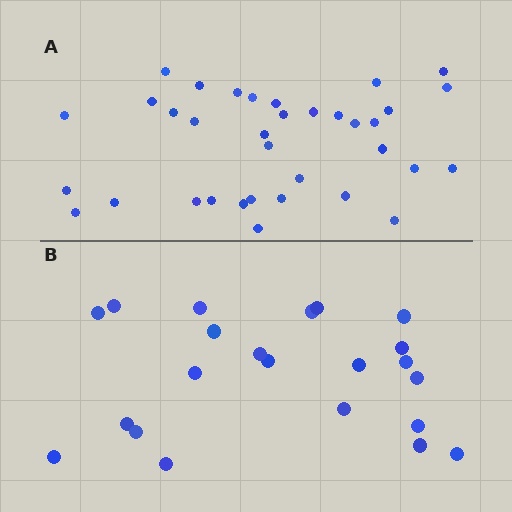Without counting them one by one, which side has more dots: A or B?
Region A (the top region) has more dots.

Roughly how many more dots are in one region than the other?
Region A has approximately 15 more dots than region B.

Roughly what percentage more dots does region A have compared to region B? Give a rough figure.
About 60% more.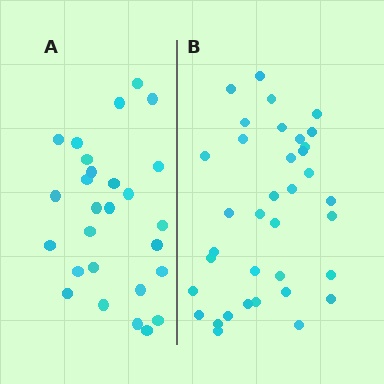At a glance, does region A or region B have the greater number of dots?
Region B (the right region) has more dots.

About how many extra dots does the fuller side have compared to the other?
Region B has roughly 8 or so more dots than region A.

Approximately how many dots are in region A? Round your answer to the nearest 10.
About 30 dots. (The exact count is 27, which rounds to 30.)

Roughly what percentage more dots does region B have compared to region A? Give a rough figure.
About 35% more.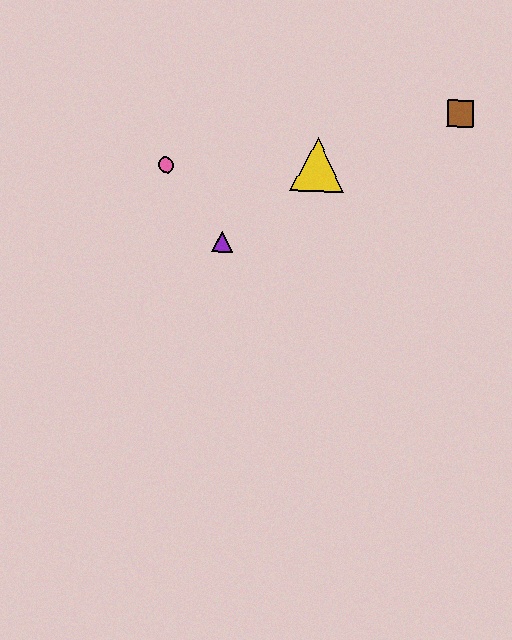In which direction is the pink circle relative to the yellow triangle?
The pink circle is to the left of the yellow triangle.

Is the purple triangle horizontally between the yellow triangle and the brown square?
No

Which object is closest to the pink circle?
The purple triangle is closest to the pink circle.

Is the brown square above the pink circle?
Yes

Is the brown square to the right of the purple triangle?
Yes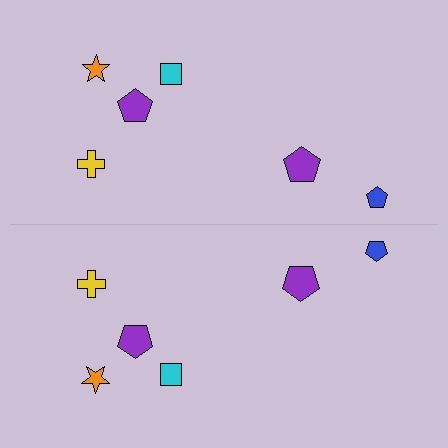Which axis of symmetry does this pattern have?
The pattern has a horizontal axis of symmetry running through the center of the image.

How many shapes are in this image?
There are 12 shapes in this image.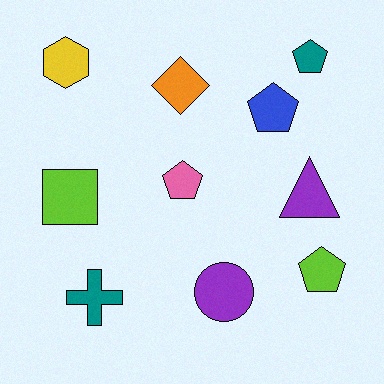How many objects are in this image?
There are 10 objects.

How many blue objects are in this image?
There is 1 blue object.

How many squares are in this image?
There is 1 square.